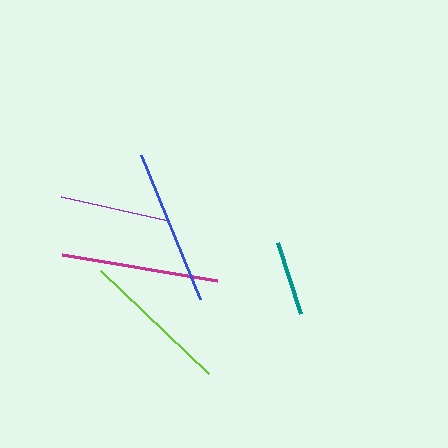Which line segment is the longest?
The magenta line is the longest at approximately 157 pixels.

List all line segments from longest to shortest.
From longest to shortest: magenta, blue, lime, purple, teal.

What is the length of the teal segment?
The teal segment is approximately 75 pixels long.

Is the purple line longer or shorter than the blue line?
The blue line is longer than the purple line.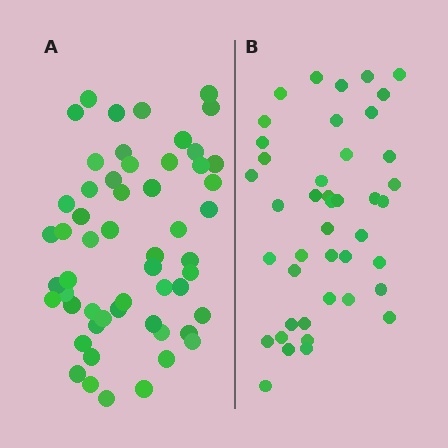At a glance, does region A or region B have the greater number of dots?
Region A (the left region) has more dots.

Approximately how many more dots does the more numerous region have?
Region A has roughly 12 or so more dots than region B.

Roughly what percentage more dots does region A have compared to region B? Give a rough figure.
About 30% more.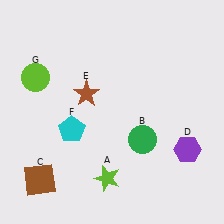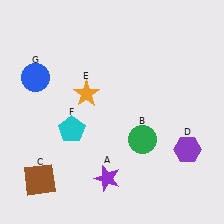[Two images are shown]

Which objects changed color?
A changed from lime to purple. E changed from brown to orange. G changed from lime to blue.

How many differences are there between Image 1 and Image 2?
There are 3 differences between the two images.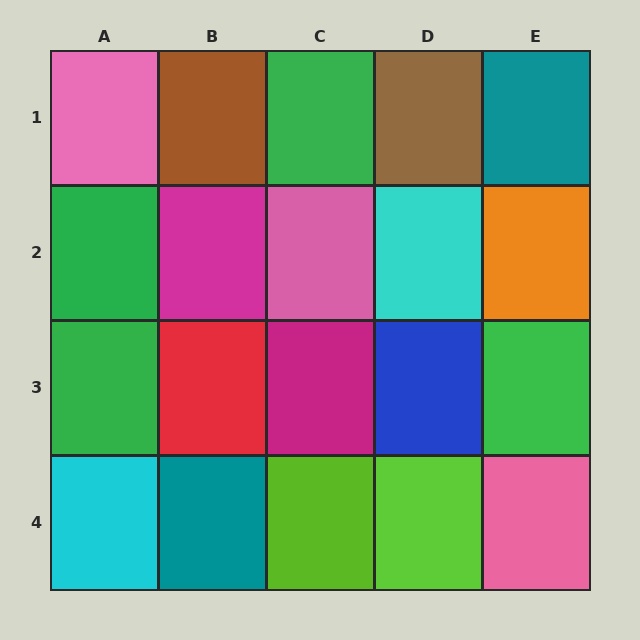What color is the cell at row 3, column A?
Green.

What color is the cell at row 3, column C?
Magenta.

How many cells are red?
1 cell is red.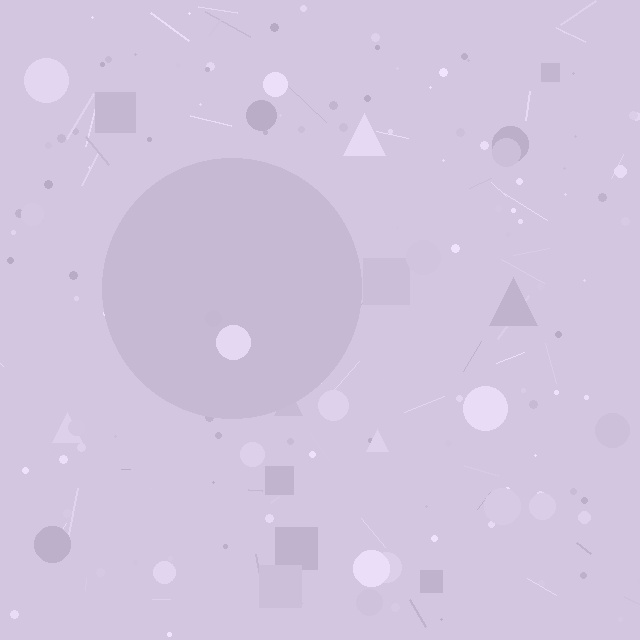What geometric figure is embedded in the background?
A circle is embedded in the background.